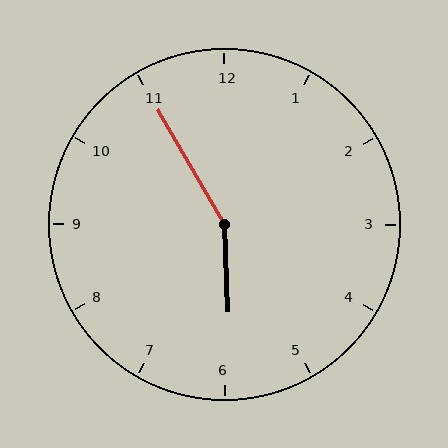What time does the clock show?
5:55.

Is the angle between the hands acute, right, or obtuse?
It is obtuse.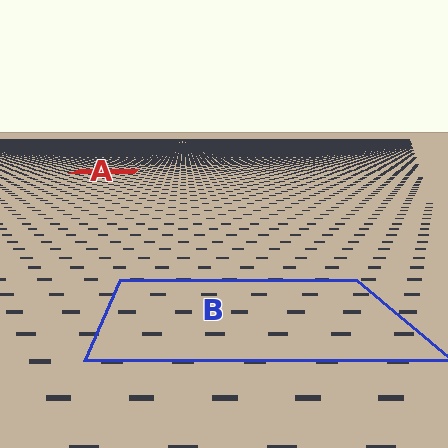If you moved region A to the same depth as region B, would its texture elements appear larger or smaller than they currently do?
They would appear larger. At a closer depth, the same texture elements are projected at a bigger on-screen size.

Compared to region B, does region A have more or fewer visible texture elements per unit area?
Region A has more texture elements per unit area — they are packed more densely because it is farther away.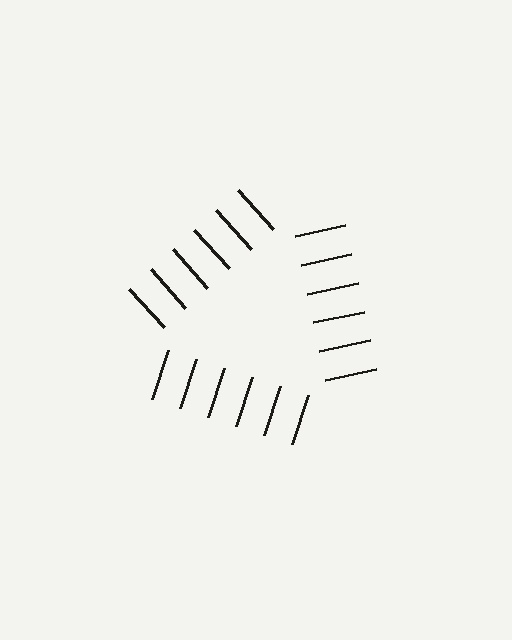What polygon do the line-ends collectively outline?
An illusory triangle — the line segments terminate on its edges but no continuous stroke is drawn.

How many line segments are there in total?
18 — 6 along each of the 3 edges.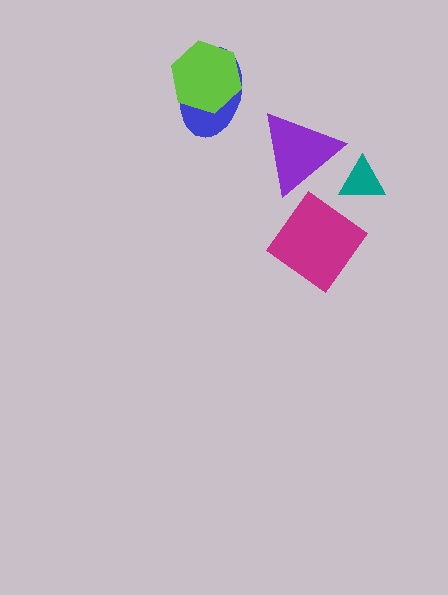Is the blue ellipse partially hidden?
Yes, it is partially covered by another shape.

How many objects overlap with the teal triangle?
0 objects overlap with the teal triangle.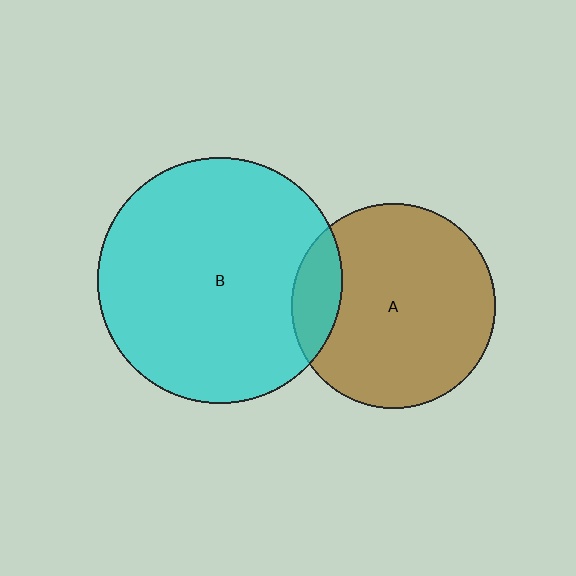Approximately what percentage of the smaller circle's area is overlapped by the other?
Approximately 15%.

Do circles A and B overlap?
Yes.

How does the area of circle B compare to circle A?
Approximately 1.4 times.